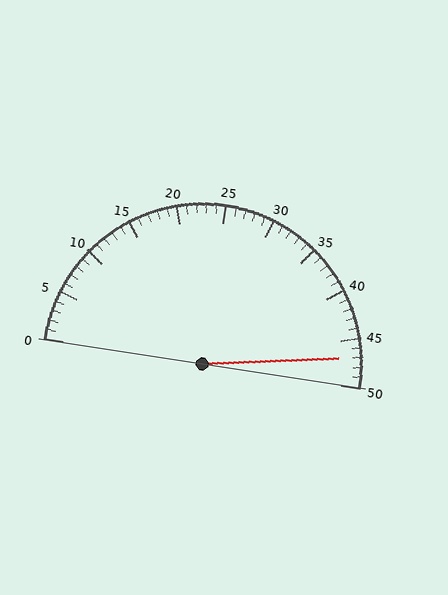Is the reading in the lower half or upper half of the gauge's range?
The reading is in the upper half of the range (0 to 50).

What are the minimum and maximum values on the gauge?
The gauge ranges from 0 to 50.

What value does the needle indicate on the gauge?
The needle indicates approximately 47.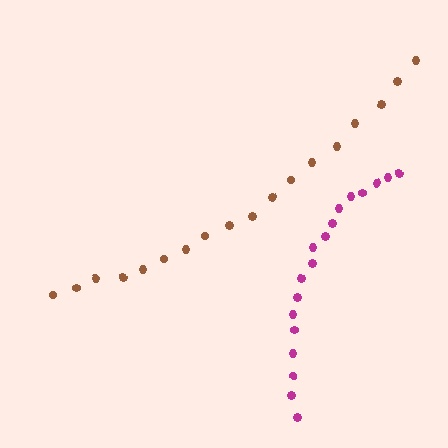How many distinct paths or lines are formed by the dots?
There are 2 distinct paths.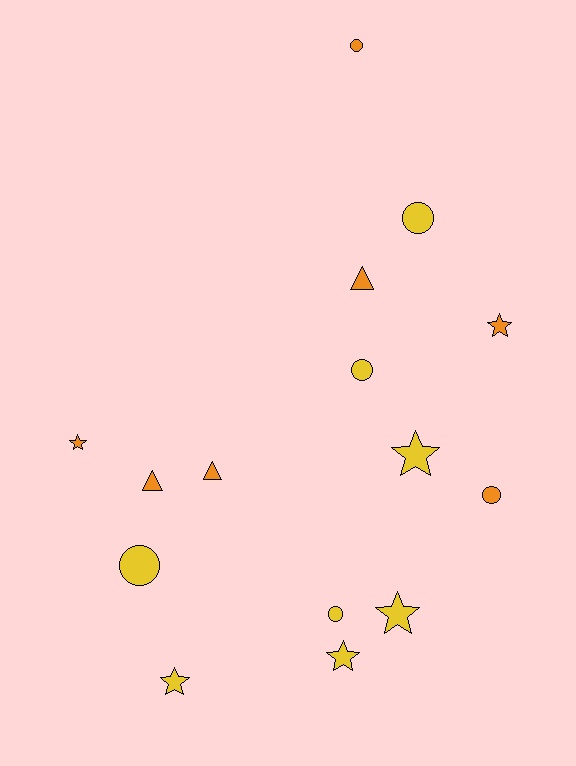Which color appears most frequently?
Yellow, with 8 objects.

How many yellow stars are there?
There are 4 yellow stars.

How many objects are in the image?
There are 15 objects.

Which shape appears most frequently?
Circle, with 6 objects.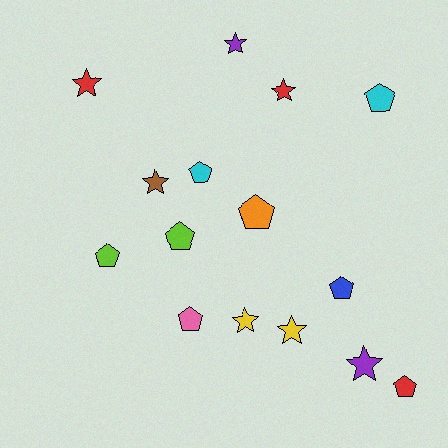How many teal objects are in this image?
There are no teal objects.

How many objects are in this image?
There are 15 objects.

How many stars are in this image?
There are 7 stars.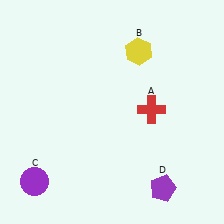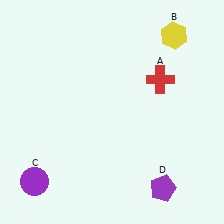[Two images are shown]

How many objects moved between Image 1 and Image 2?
2 objects moved between the two images.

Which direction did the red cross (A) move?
The red cross (A) moved up.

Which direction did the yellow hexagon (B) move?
The yellow hexagon (B) moved right.